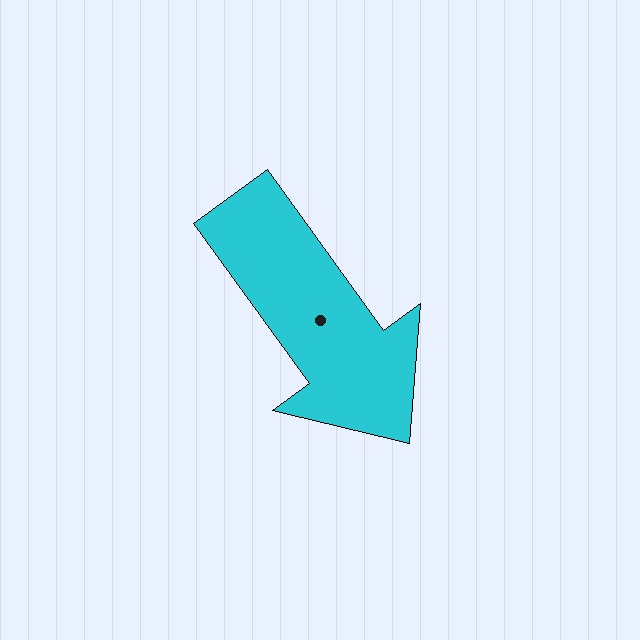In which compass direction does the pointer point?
Southeast.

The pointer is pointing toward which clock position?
Roughly 5 o'clock.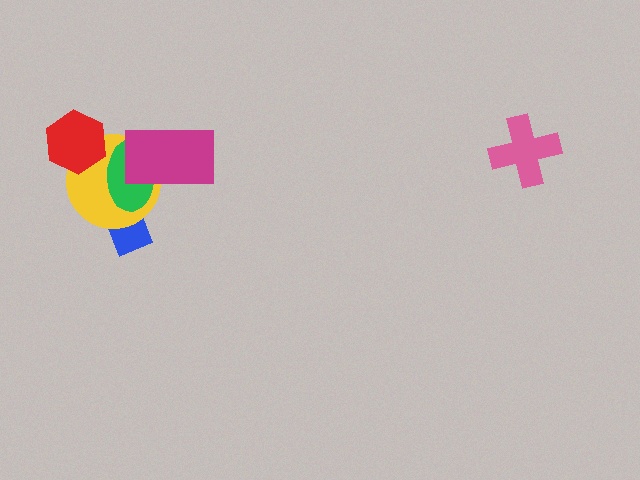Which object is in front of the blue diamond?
The yellow circle is in front of the blue diamond.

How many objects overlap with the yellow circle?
4 objects overlap with the yellow circle.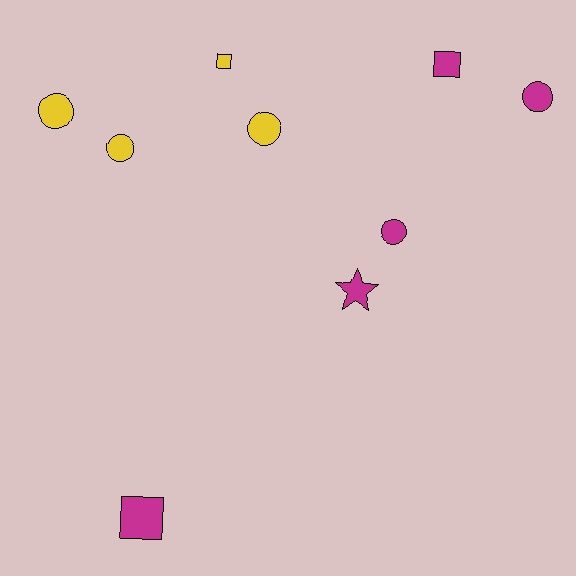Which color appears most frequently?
Magenta, with 5 objects.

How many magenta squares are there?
There are 2 magenta squares.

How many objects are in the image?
There are 9 objects.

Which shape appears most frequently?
Circle, with 5 objects.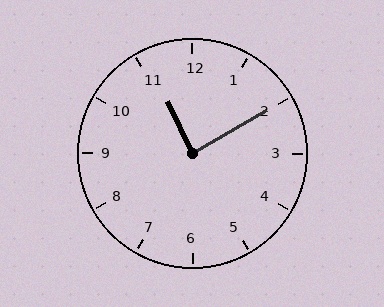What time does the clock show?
11:10.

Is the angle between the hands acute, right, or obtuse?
It is right.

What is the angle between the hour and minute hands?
Approximately 85 degrees.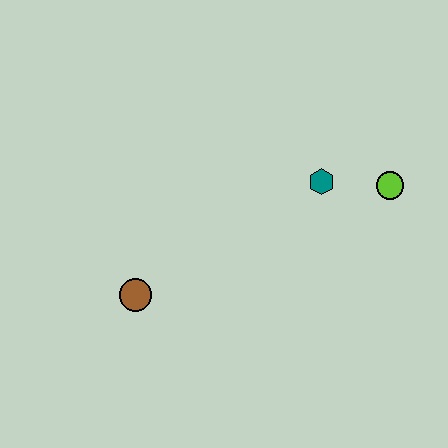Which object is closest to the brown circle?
The teal hexagon is closest to the brown circle.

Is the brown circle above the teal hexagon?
No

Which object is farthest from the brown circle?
The lime circle is farthest from the brown circle.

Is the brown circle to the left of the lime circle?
Yes